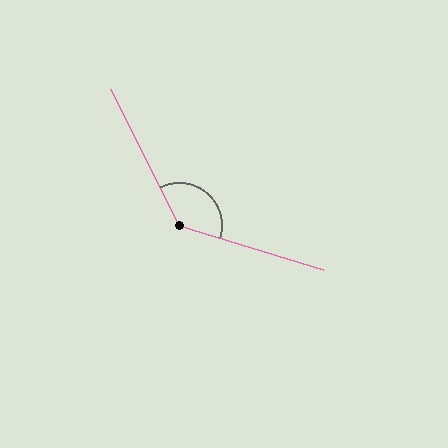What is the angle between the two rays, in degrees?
Approximately 134 degrees.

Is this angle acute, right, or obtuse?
It is obtuse.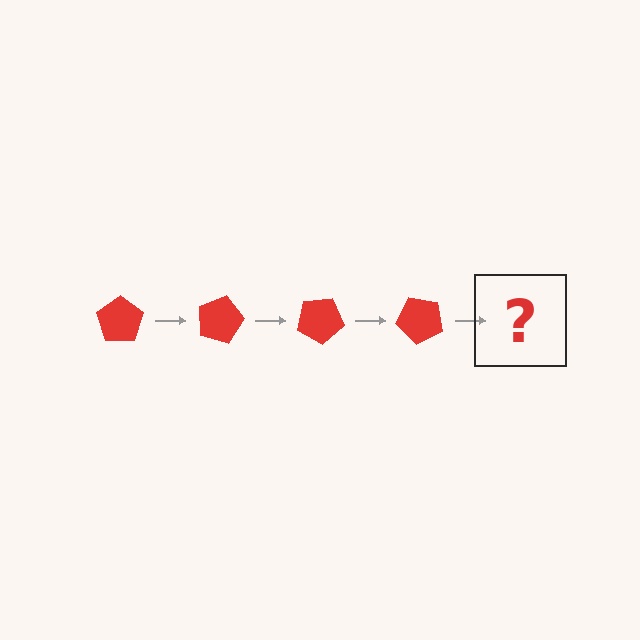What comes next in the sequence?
The next element should be a red pentagon rotated 60 degrees.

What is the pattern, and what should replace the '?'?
The pattern is that the pentagon rotates 15 degrees each step. The '?' should be a red pentagon rotated 60 degrees.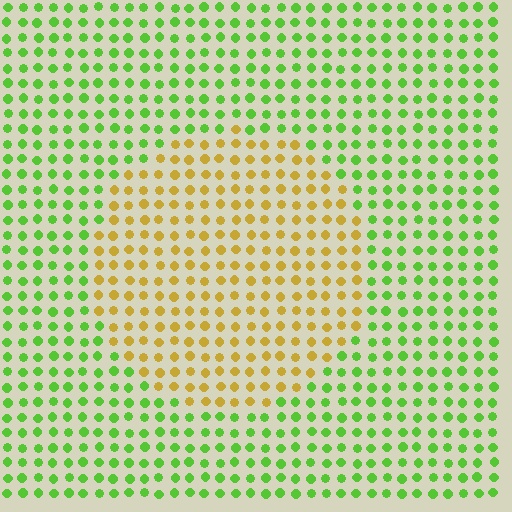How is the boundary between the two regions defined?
The boundary is defined purely by a slight shift in hue (about 59 degrees). Spacing, size, and orientation are identical on both sides.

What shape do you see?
I see a circle.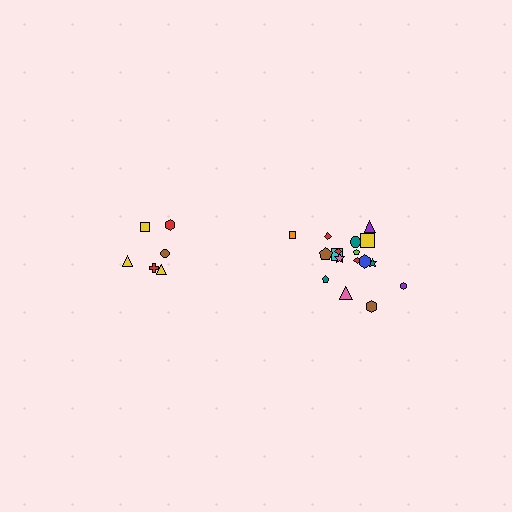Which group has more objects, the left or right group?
The right group.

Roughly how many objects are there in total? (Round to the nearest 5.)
Roughly 25 objects in total.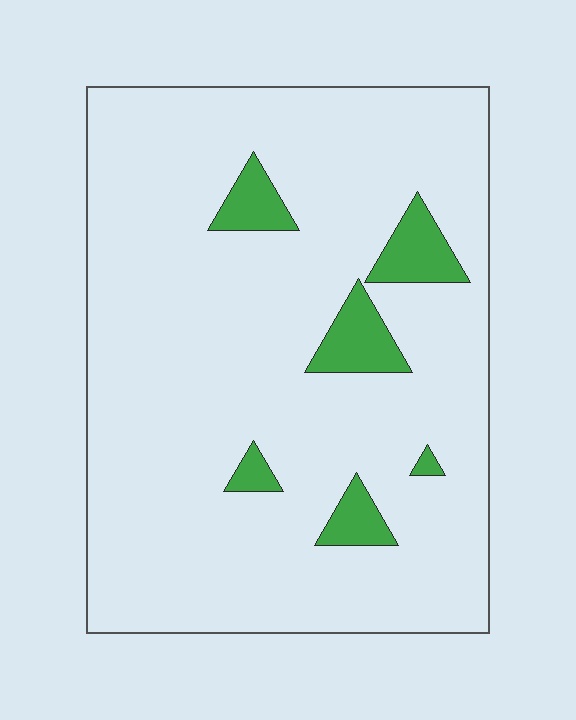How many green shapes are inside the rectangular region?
6.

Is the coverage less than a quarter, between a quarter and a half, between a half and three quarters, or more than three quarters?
Less than a quarter.